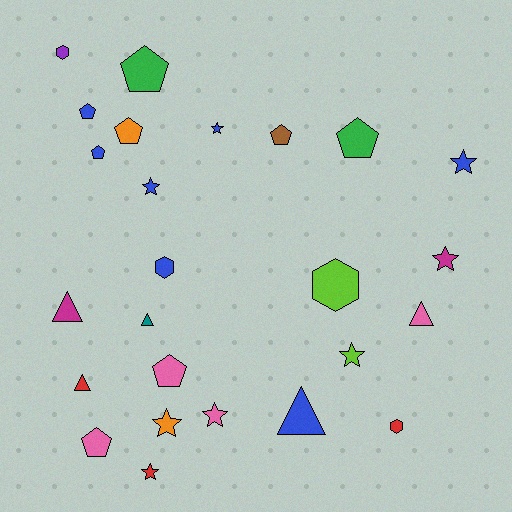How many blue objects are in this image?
There are 7 blue objects.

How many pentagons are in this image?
There are 8 pentagons.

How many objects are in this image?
There are 25 objects.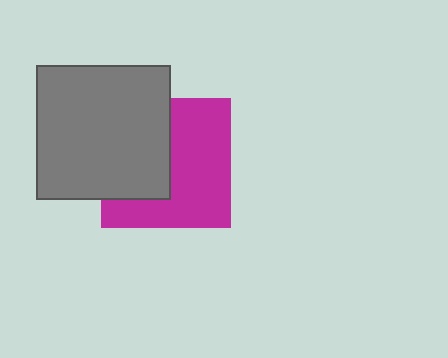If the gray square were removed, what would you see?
You would see the complete magenta square.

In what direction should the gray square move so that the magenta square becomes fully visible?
The gray square should move left. That is the shortest direction to clear the overlap and leave the magenta square fully visible.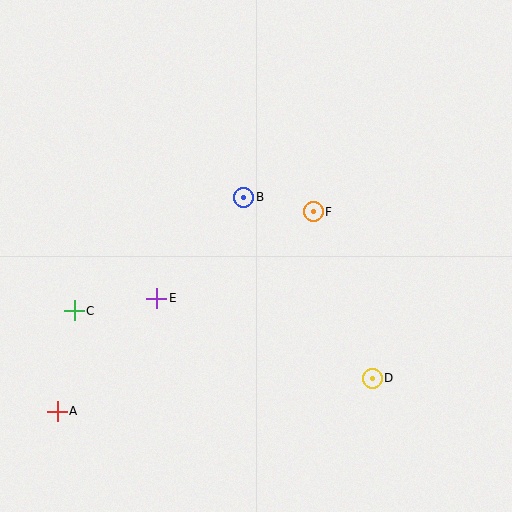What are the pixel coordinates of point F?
Point F is at (313, 212).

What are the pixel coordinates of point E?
Point E is at (157, 298).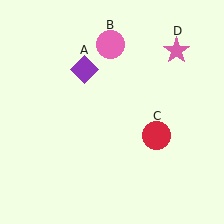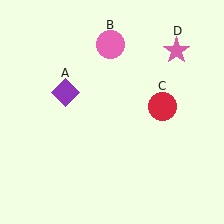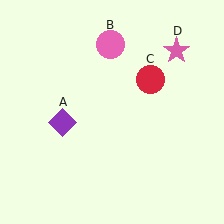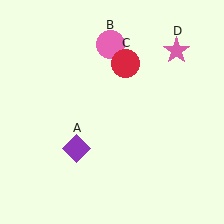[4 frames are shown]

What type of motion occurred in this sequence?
The purple diamond (object A), red circle (object C) rotated counterclockwise around the center of the scene.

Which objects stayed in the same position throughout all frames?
Pink circle (object B) and pink star (object D) remained stationary.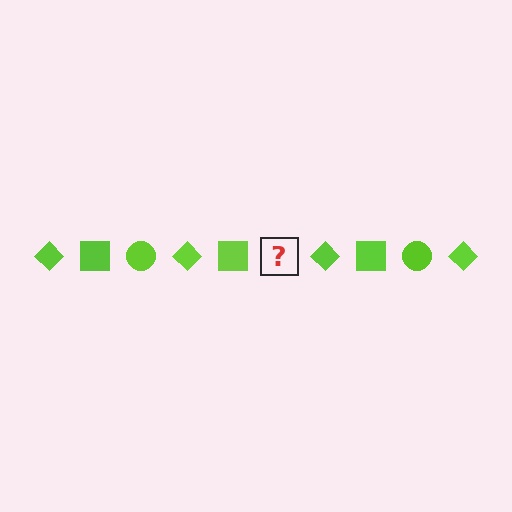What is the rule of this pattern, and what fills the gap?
The rule is that the pattern cycles through diamond, square, circle shapes in lime. The gap should be filled with a lime circle.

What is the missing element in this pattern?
The missing element is a lime circle.